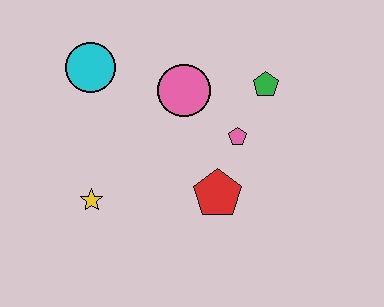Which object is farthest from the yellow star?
The green pentagon is farthest from the yellow star.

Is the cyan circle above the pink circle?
Yes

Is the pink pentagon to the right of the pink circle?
Yes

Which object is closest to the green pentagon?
The pink pentagon is closest to the green pentagon.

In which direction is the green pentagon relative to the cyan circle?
The green pentagon is to the right of the cyan circle.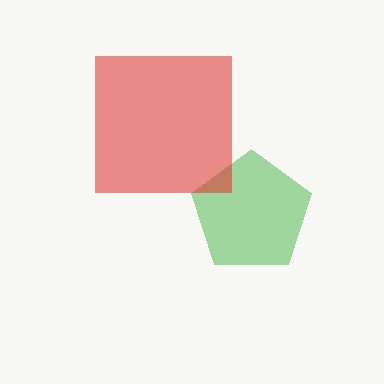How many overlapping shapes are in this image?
There are 2 overlapping shapes in the image.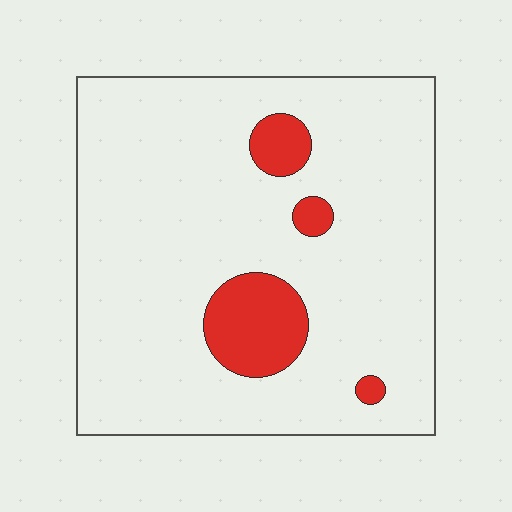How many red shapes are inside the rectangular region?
4.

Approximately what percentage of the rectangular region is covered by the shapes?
Approximately 10%.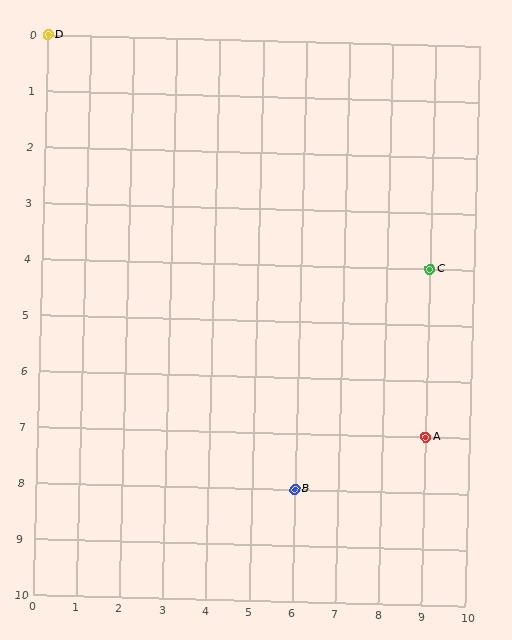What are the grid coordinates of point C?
Point C is at grid coordinates (9, 4).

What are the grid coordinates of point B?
Point B is at grid coordinates (6, 8).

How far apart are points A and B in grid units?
Points A and B are 3 columns and 1 row apart (about 3.2 grid units diagonally).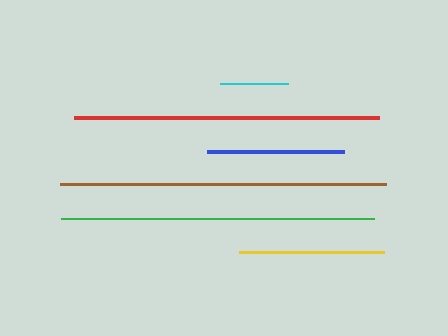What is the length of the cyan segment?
The cyan segment is approximately 69 pixels long.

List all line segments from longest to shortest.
From longest to shortest: brown, green, red, yellow, blue, cyan.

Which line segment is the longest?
The brown line is the longest at approximately 326 pixels.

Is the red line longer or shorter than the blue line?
The red line is longer than the blue line.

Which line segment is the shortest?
The cyan line is the shortest at approximately 69 pixels.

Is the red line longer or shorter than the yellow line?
The red line is longer than the yellow line.